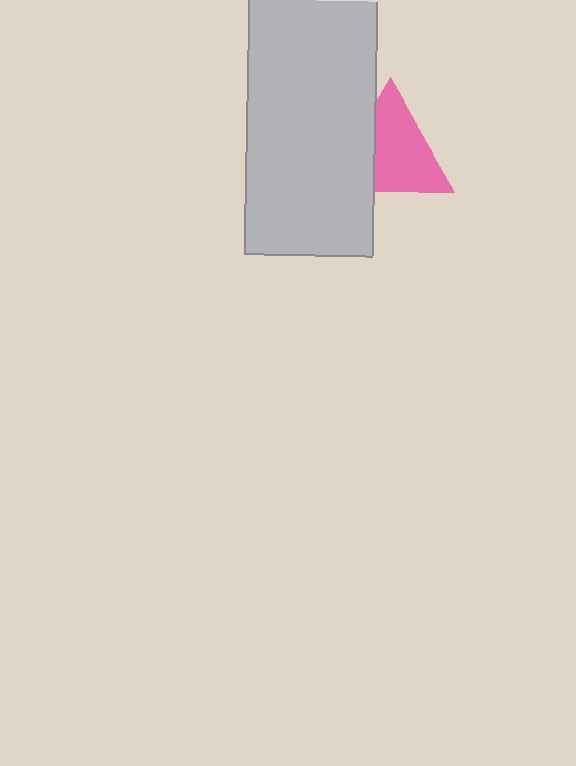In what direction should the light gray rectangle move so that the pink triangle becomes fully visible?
The light gray rectangle should move left. That is the shortest direction to clear the overlap and leave the pink triangle fully visible.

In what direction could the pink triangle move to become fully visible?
The pink triangle could move right. That would shift it out from behind the light gray rectangle entirely.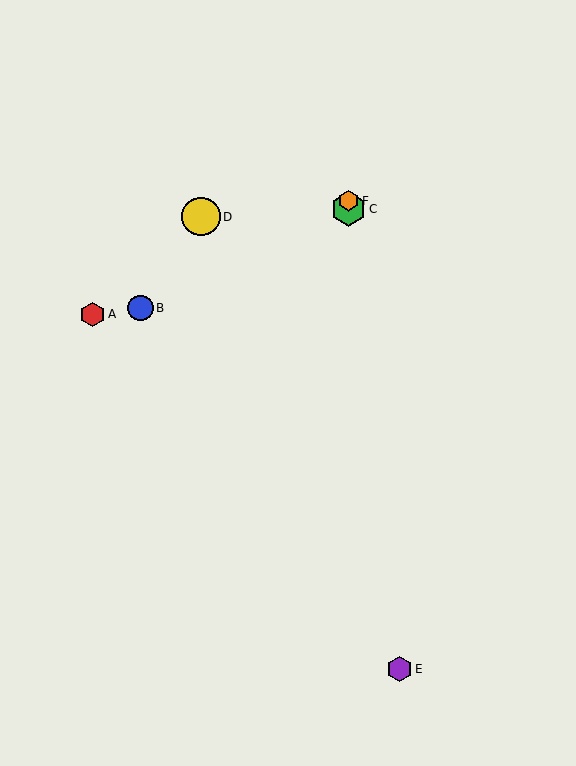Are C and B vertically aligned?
No, C is at x≈349 and B is at x≈141.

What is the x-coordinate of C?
Object C is at x≈349.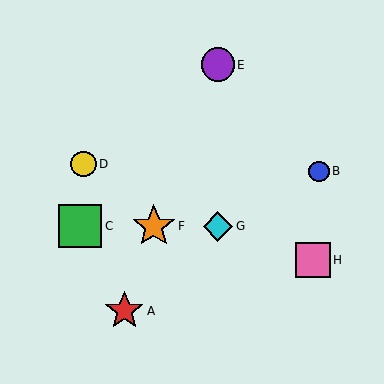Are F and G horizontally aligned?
Yes, both are at y≈226.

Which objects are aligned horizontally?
Objects C, F, G are aligned horizontally.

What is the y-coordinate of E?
Object E is at y≈65.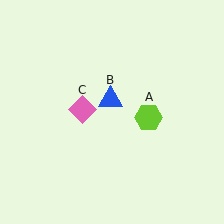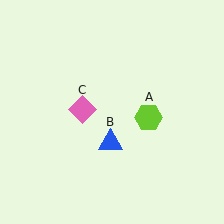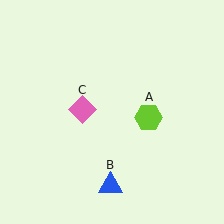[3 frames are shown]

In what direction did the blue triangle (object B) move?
The blue triangle (object B) moved down.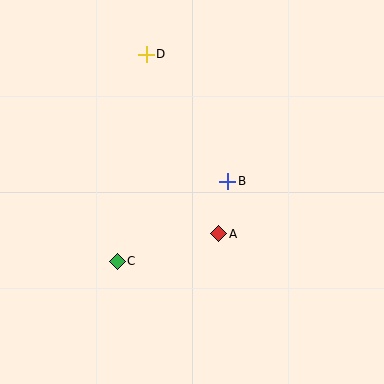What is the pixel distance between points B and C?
The distance between B and C is 136 pixels.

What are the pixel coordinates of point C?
Point C is at (117, 261).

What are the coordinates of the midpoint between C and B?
The midpoint between C and B is at (173, 221).